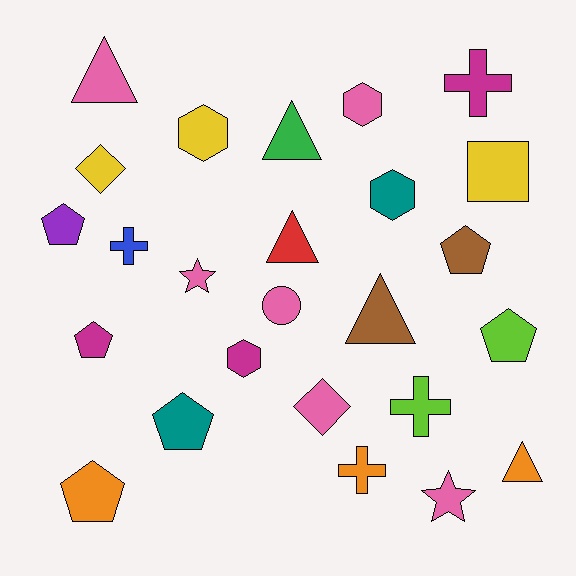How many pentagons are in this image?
There are 6 pentagons.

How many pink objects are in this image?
There are 6 pink objects.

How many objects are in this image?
There are 25 objects.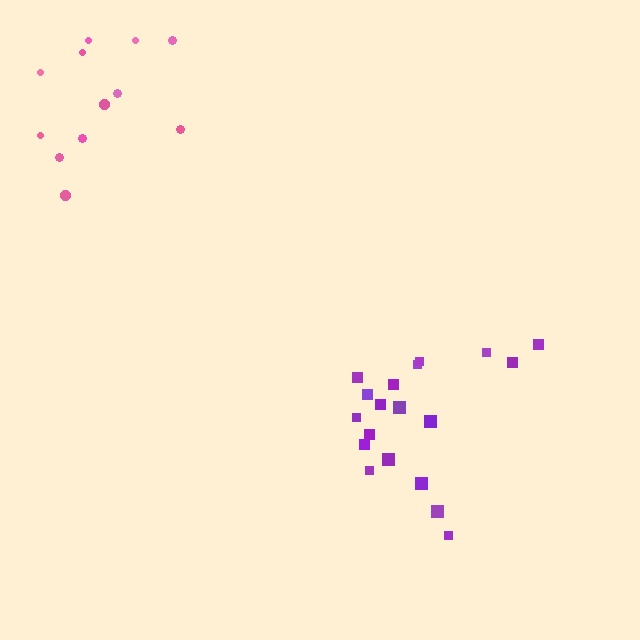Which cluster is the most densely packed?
Pink.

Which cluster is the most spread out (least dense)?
Purple.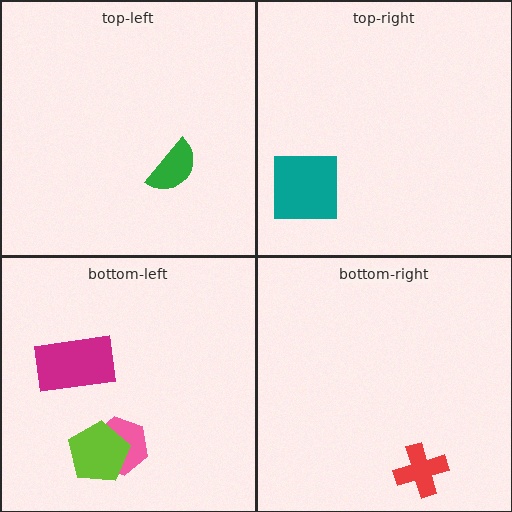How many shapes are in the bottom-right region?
1.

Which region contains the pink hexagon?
The bottom-left region.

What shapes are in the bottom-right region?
The red cross.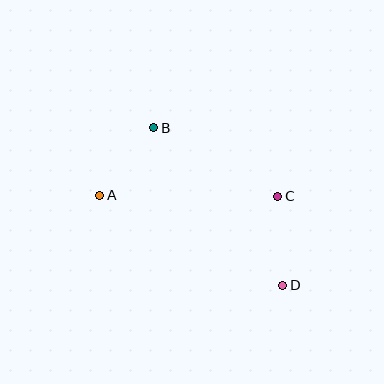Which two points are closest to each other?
Points A and B are closest to each other.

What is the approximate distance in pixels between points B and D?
The distance between B and D is approximately 204 pixels.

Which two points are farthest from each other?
Points A and D are farthest from each other.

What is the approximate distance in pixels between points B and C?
The distance between B and C is approximately 142 pixels.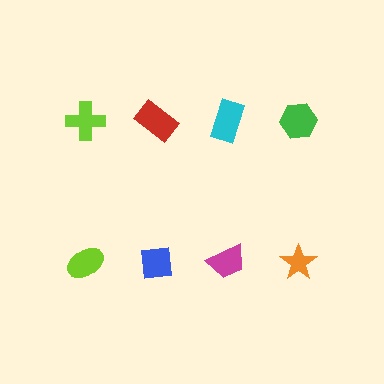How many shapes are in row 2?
4 shapes.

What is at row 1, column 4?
A green hexagon.